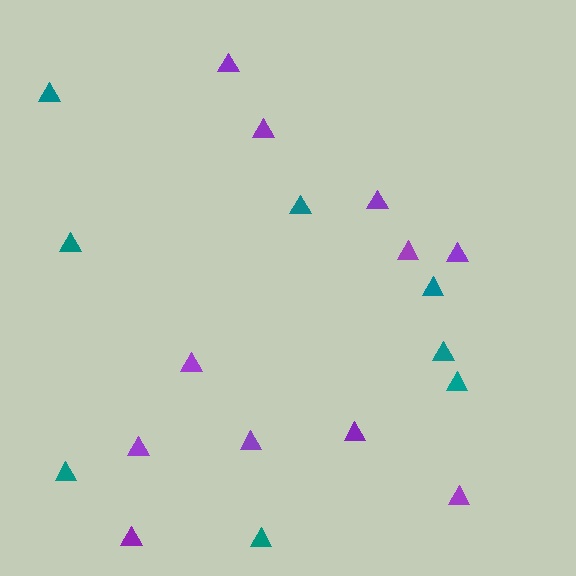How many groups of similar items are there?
There are 2 groups: one group of teal triangles (8) and one group of purple triangles (11).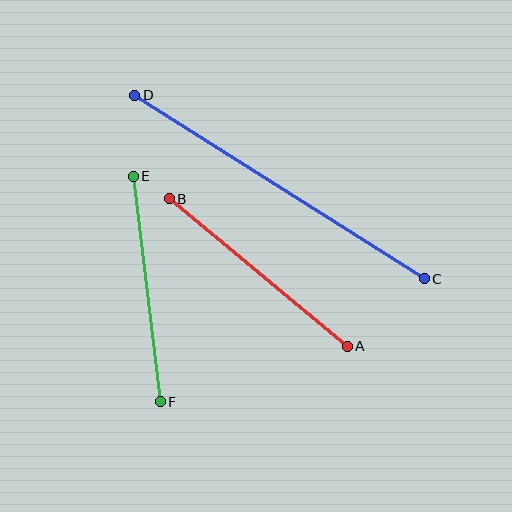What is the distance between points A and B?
The distance is approximately 231 pixels.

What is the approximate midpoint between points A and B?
The midpoint is at approximately (258, 272) pixels.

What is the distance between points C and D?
The distance is approximately 342 pixels.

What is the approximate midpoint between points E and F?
The midpoint is at approximately (147, 289) pixels.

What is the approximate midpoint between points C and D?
The midpoint is at approximately (279, 187) pixels.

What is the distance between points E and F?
The distance is approximately 227 pixels.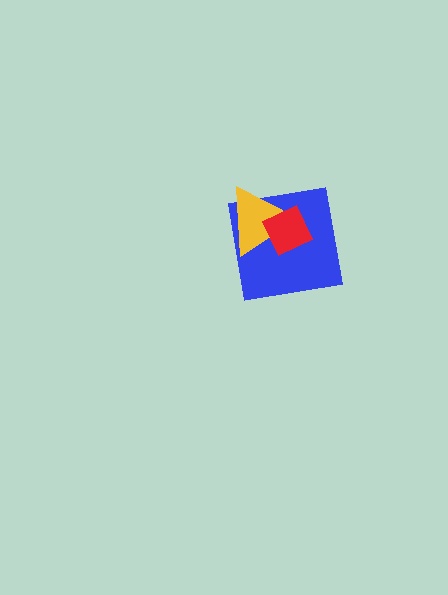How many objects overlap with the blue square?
2 objects overlap with the blue square.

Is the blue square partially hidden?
Yes, it is partially covered by another shape.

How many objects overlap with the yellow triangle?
2 objects overlap with the yellow triangle.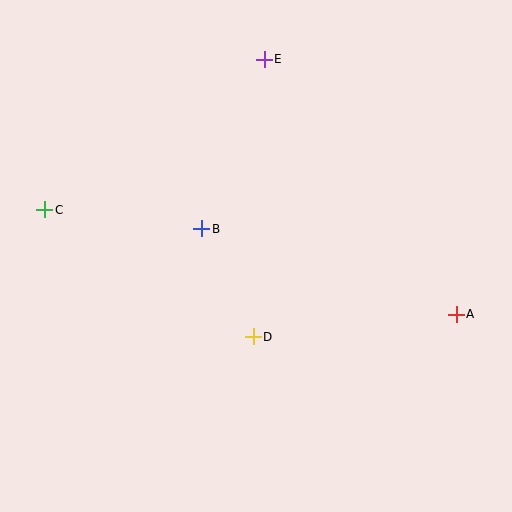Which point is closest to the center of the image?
Point B at (202, 229) is closest to the center.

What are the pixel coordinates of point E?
Point E is at (264, 59).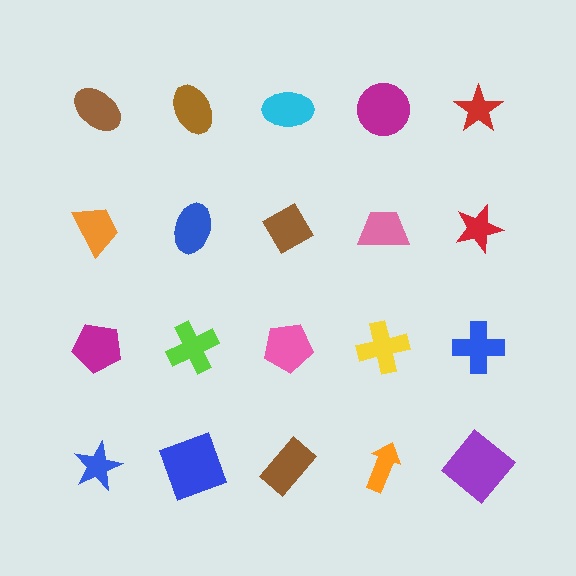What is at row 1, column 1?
A brown ellipse.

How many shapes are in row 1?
5 shapes.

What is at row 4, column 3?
A brown rectangle.